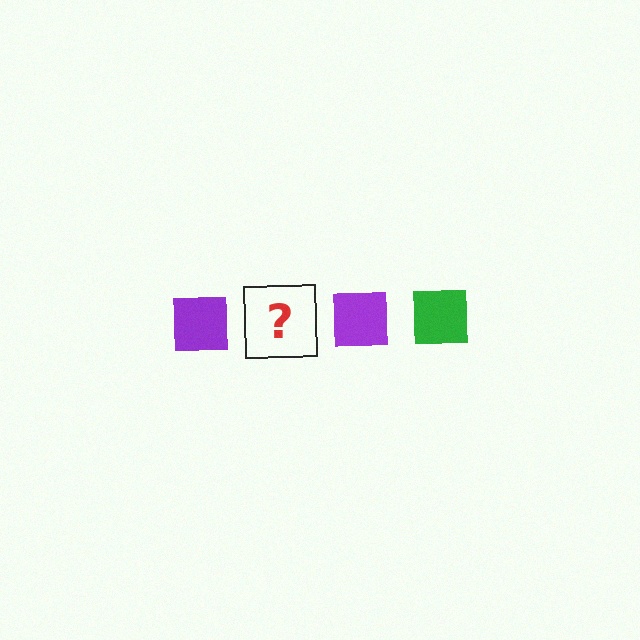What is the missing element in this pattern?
The missing element is a green square.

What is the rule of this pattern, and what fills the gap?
The rule is that the pattern cycles through purple, green squares. The gap should be filled with a green square.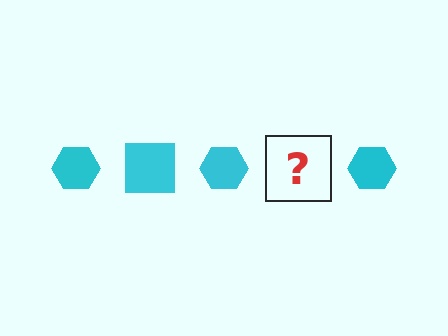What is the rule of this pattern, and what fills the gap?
The rule is that the pattern cycles through hexagon, square shapes in cyan. The gap should be filled with a cyan square.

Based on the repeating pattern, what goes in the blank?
The blank should be a cyan square.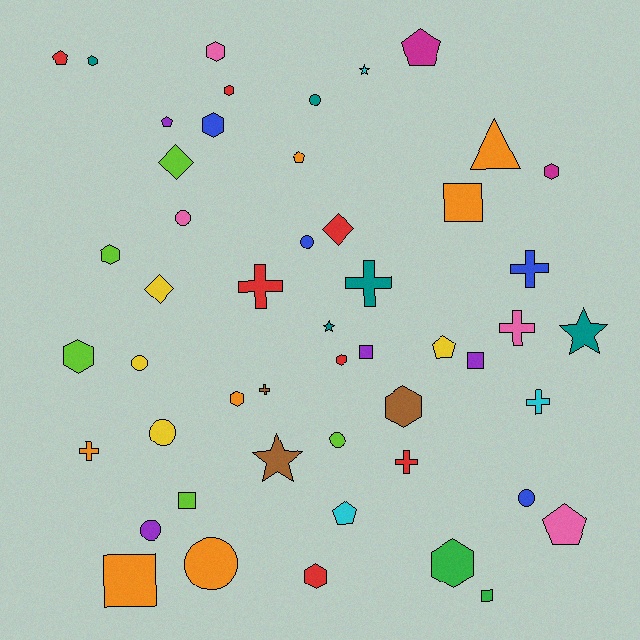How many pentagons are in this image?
There are 7 pentagons.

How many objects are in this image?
There are 50 objects.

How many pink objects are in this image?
There are 4 pink objects.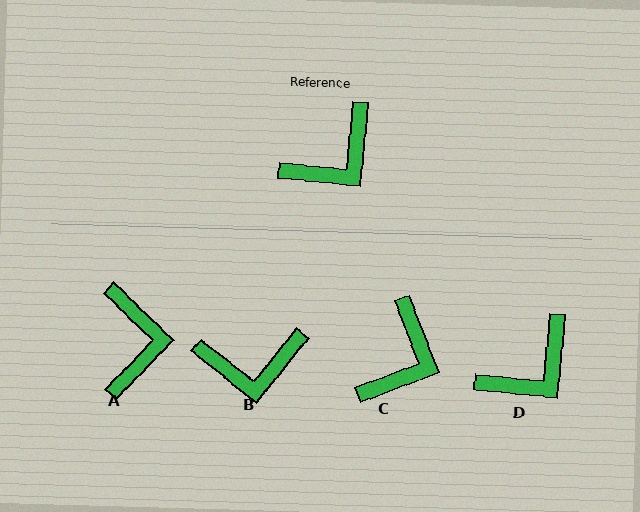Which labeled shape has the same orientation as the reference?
D.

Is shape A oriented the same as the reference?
No, it is off by about 52 degrees.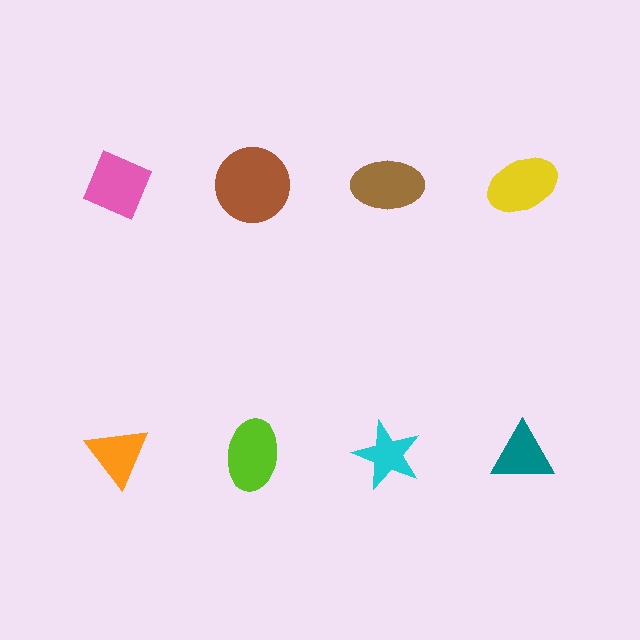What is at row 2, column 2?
A lime ellipse.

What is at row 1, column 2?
A brown circle.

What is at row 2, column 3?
A cyan star.